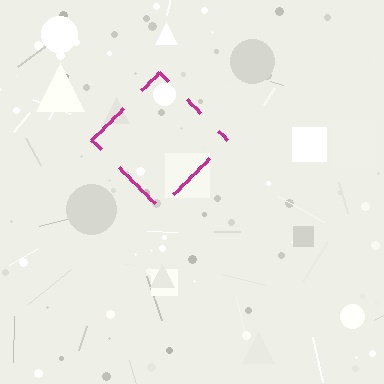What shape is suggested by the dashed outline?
The dashed outline suggests a diamond.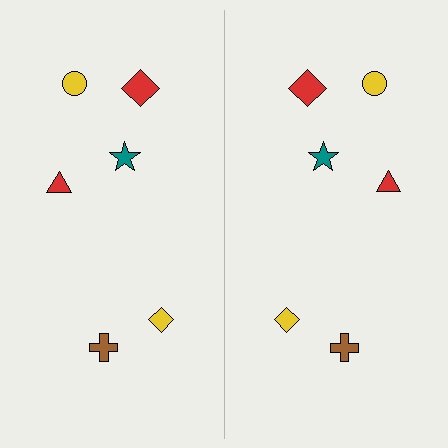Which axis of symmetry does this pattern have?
The pattern has a vertical axis of symmetry running through the center of the image.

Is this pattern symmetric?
Yes, this pattern has bilateral (reflection) symmetry.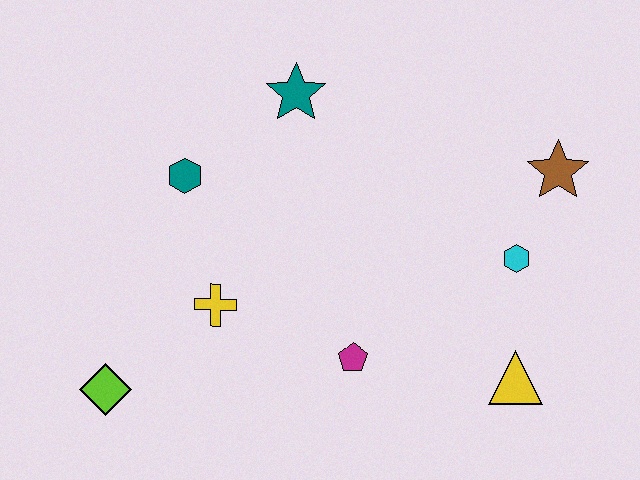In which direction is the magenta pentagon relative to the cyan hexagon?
The magenta pentagon is to the left of the cyan hexagon.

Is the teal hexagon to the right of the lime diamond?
Yes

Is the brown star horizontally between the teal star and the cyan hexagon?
No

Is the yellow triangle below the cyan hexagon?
Yes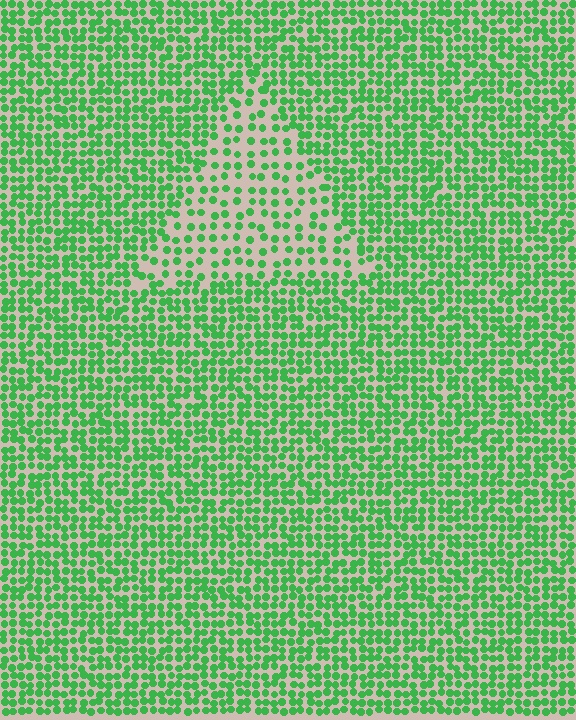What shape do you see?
I see a triangle.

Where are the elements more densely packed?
The elements are more densely packed outside the triangle boundary.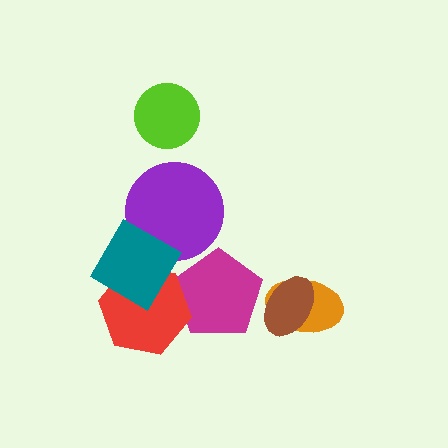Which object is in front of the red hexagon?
The teal diamond is in front of the red hexagon.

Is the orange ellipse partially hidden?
Yes, it is partially covered by another shape.